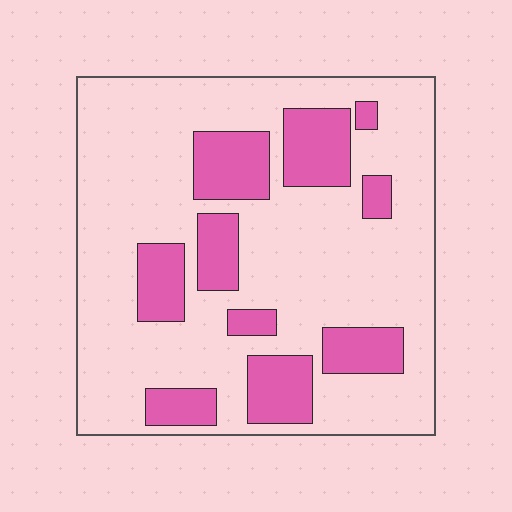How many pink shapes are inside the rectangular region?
10.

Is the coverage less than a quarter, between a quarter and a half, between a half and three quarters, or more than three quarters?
Less than a quarter.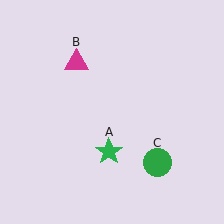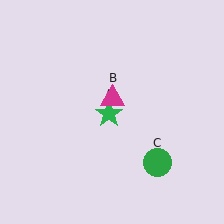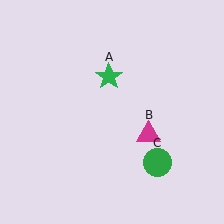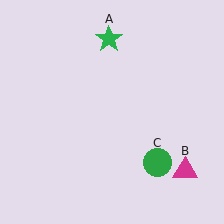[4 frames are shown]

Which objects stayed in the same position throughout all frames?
Green circle (object C) remained stationary.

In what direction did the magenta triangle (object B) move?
The magenta triangle (object B) moved down and to the right.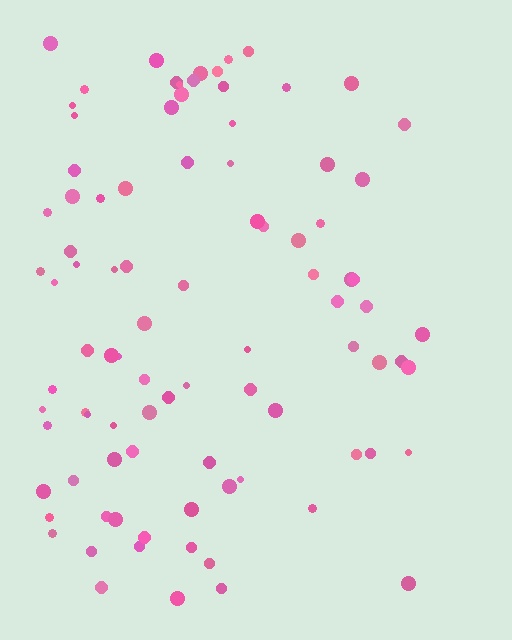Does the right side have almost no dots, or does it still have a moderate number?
Still a moderate number, just noticeably fewer than the left.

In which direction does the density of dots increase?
From right to left, with the left side densest.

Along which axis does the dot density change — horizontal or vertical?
Horizontal.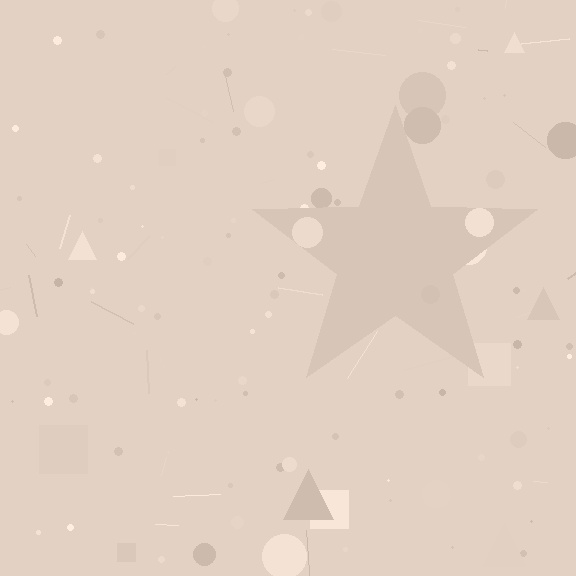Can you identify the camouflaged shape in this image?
The camouflaged shape is a star.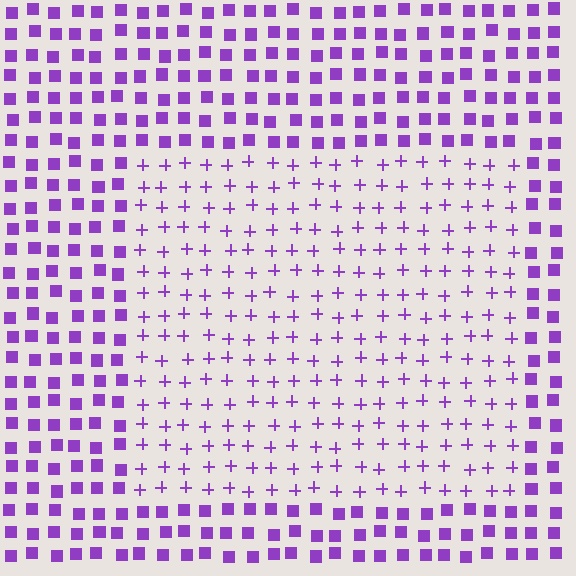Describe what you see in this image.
The image is filled with small purple elements arranged in a uniform grid. A rectangle-shaped region contains plus signs, while the surrounding area contains squares. The boundary is defined purely by the change in element shape.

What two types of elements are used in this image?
The image uses plus signs inside the rectangle region and squares outside it.